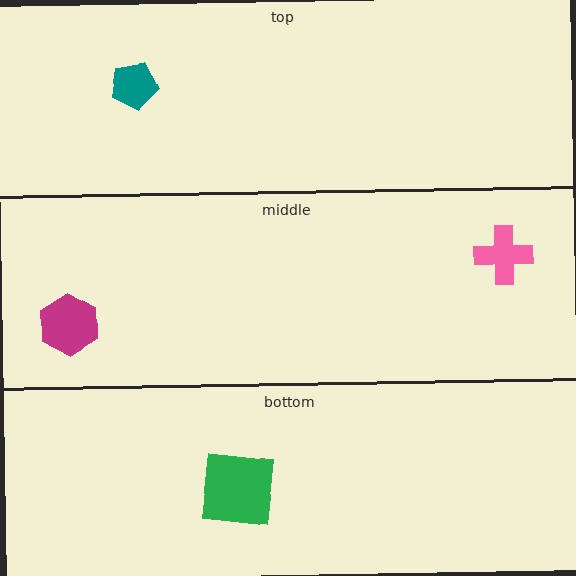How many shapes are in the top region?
1.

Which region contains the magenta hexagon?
The middle region.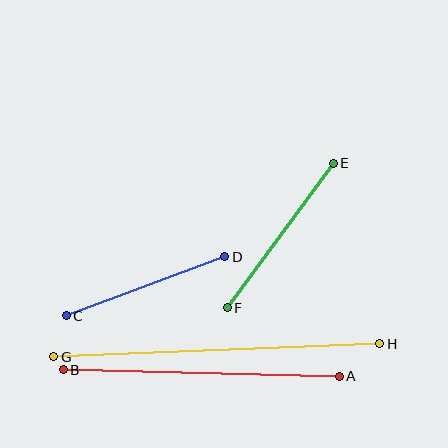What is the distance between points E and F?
The distance is approximately 179 pixels.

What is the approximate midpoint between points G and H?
The midpoint is at approximately (217, 350) pixels.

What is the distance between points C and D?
The distance is approximately 169 pixels.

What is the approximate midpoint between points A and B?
The midpoint is at approximately (201, 373) pixels.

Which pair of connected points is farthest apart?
Points G and H are farthest apart.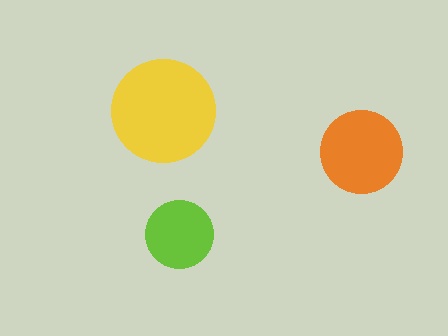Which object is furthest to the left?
The yellow circle is leftmost.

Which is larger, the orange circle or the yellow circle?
The yellow one.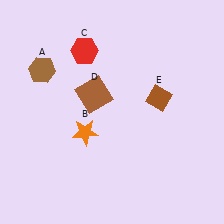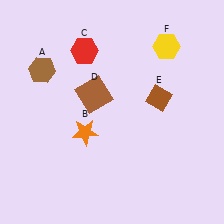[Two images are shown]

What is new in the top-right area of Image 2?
A yellow hexagon (F) was added in the top-right area of Image 2.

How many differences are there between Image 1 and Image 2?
There is 1 difference between the two images.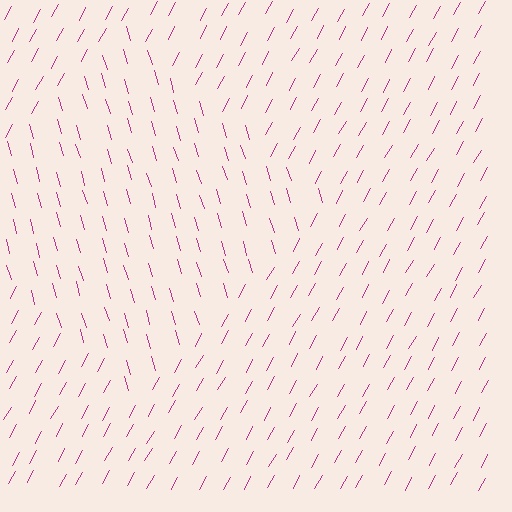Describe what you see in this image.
The image is filled with small magenta line segments. A diamond region in the image has lines oriented differently from the surrounding lines, creating a visible texture boundary.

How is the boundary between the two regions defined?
The boundary is defined purely by a change in line orientation (approximately 45 degrees difference). All lines are the same color and thickness.